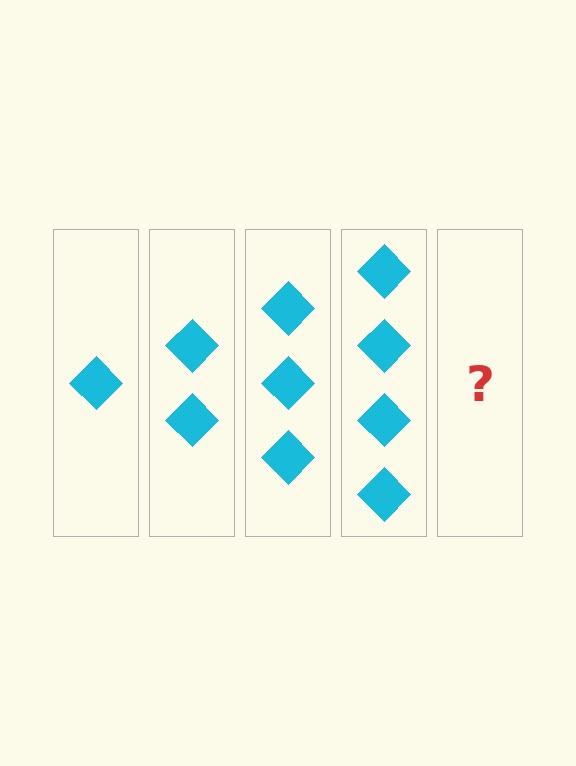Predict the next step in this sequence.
The next step is 5 diamonds.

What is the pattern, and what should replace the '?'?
The pattern is that each step adds one more diamond. The '?' should be 5 diamonds.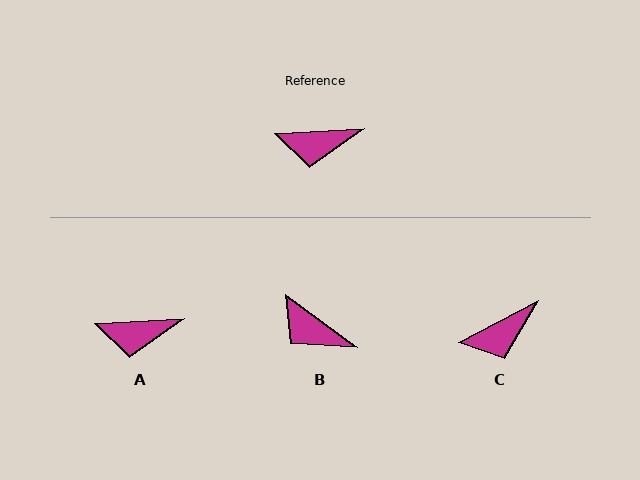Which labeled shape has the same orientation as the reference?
A.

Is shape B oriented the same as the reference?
No, it is off by about 39 degrees.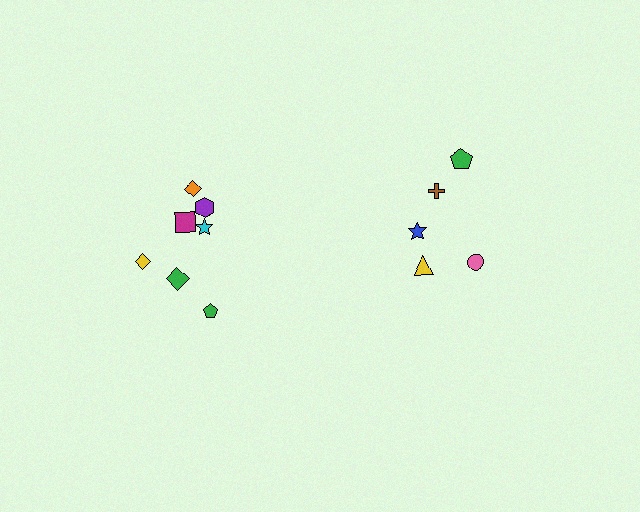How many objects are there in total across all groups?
There are 12 objects.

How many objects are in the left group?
There are 7 objects.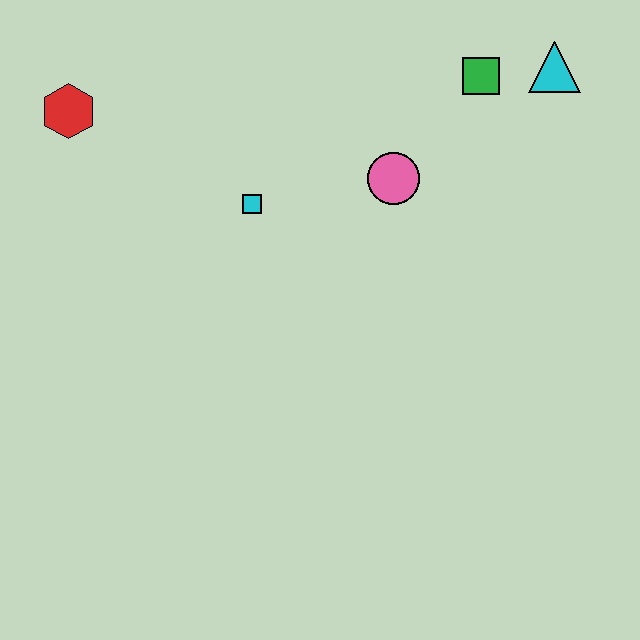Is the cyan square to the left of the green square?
Yes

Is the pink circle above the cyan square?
Yes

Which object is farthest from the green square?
The red hexagon is farthest from the green square.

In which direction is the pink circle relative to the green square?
The pink circle is below the green square.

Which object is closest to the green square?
The cyan triangle is closest to the green square.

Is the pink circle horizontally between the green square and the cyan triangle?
No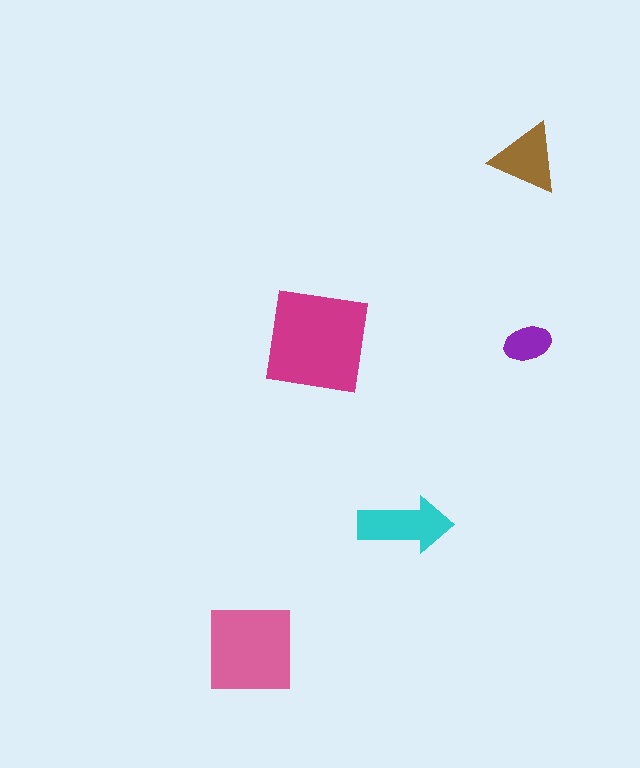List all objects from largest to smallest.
The magenta square, the pink square, the cyan arrow, the brown triangle, the purple ellipse.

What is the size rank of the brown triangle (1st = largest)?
4th.